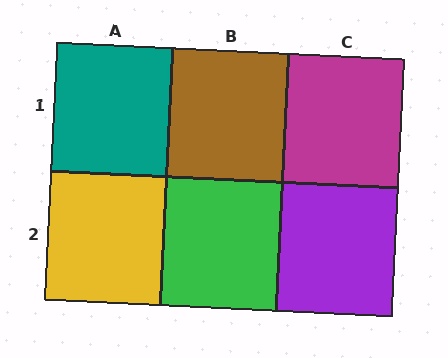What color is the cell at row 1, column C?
Magenta.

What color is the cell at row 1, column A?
Teal.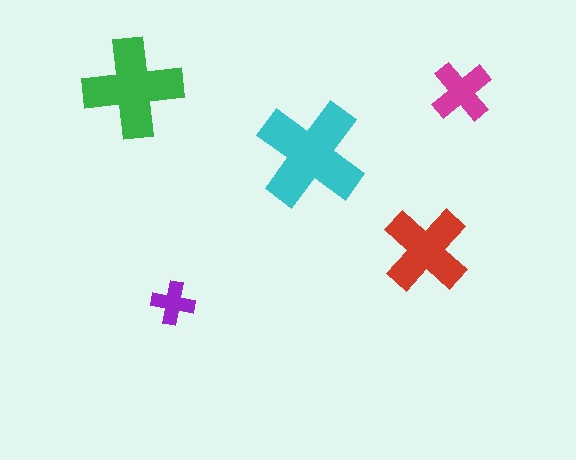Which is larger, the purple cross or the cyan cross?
The cyan one.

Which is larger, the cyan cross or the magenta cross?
The cyan one.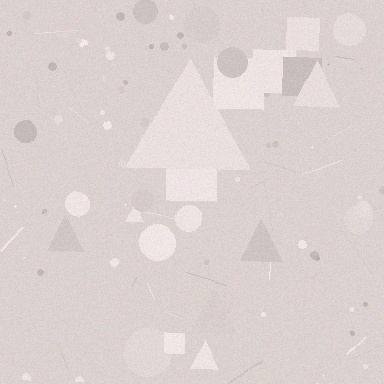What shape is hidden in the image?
A triangle is hidden in the image.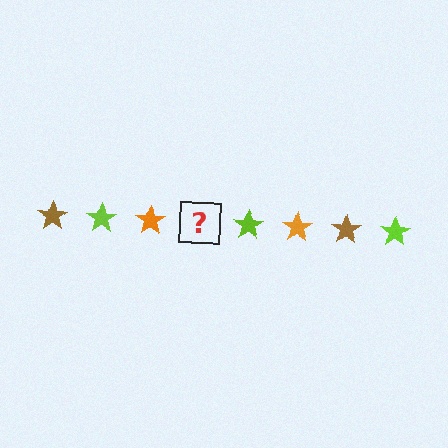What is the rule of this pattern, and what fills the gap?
The rule is that the pattern cycles through brown, lime, orange stars. The gap should be filled with a brown star.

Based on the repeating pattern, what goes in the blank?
The blank should be a brown star.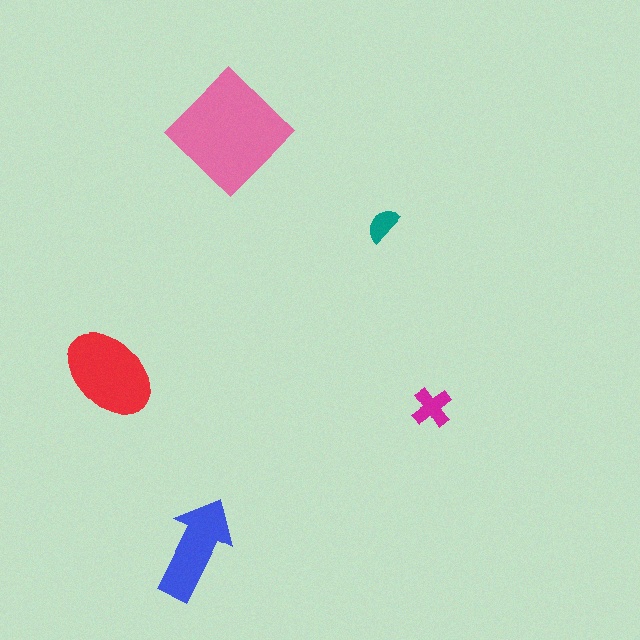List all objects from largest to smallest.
The pink diamond, the red ellipse, the blue arrow, the magenta cross, the teal semicircle.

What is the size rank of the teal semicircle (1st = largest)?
5th.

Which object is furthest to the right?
The magenta cross is rightmost.